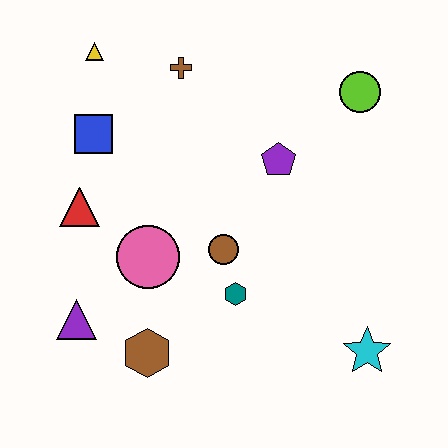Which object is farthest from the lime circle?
The purple triangle is farthest from the lime circle.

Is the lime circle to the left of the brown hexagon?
No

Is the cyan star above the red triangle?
No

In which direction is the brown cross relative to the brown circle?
The brown cross is above the brown circle.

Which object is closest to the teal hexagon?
The brown circle is closest to the teal hexagon.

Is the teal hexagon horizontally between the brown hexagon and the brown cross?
No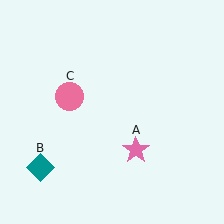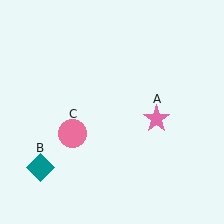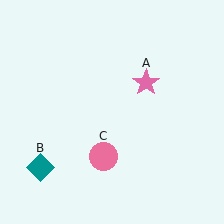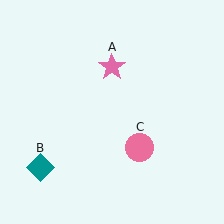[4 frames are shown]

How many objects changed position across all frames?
2 objects changed position: pink star (object A), pink circle (object C).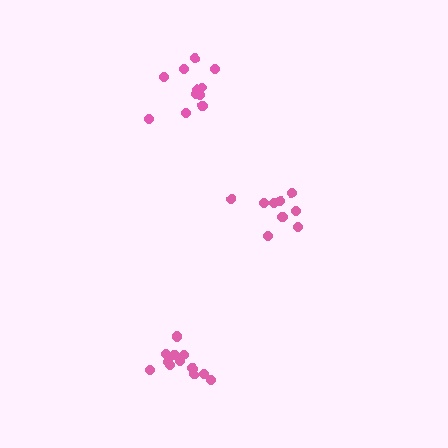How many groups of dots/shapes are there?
There are 3 groups.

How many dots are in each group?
Group 1: 11 dots, Group 2: 12 dots, Group 3: 9 dots (32 total).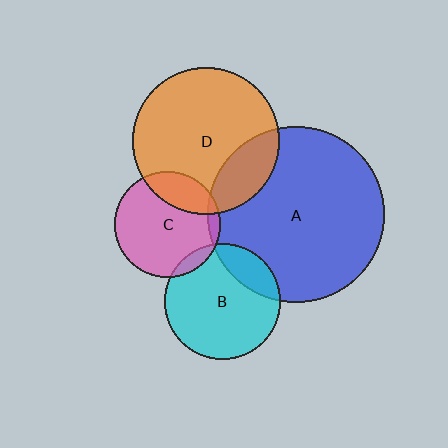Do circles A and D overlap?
Yes.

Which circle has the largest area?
Circle A (blue).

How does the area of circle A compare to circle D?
Approximately 1.4 times.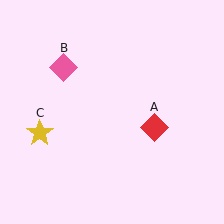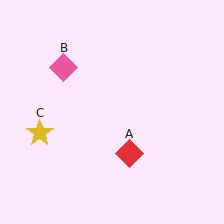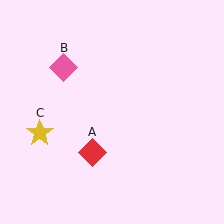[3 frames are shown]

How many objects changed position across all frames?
1 object changed position: red diamond (object A).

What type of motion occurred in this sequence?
The red diamond (object A) rotated clockwise around the center of the scene.